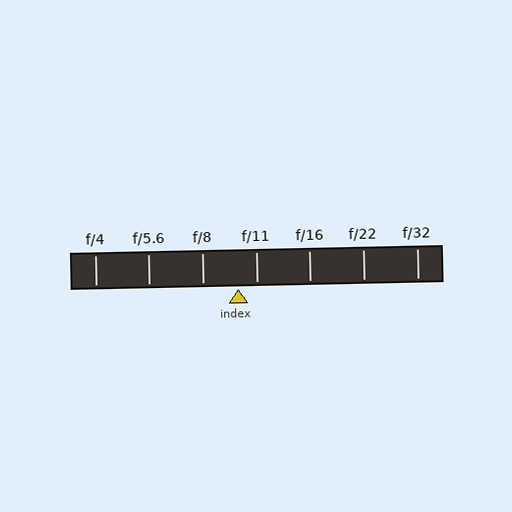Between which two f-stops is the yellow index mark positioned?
The index mark is between f/8 and f/11.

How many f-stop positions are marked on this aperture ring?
There are 7 f-stop positions marked.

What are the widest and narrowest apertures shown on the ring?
The widest aperture shown is f/4 and the narrowest is f/32.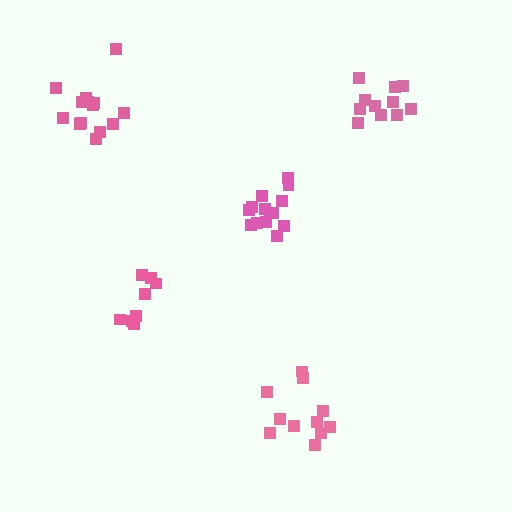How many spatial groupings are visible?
There are 5 spatial groupings.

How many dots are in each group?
Group 1: 14 dots, Group 2: 11 dots, Group 3: 14 dots, Group 4: 8 dots, Group 5: 11 dots (58 total).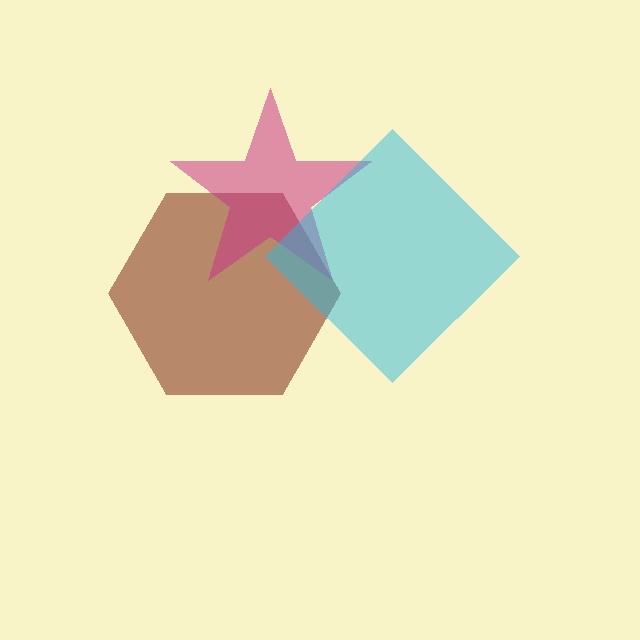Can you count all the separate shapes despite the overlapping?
Yes, there are 3 separate shapes.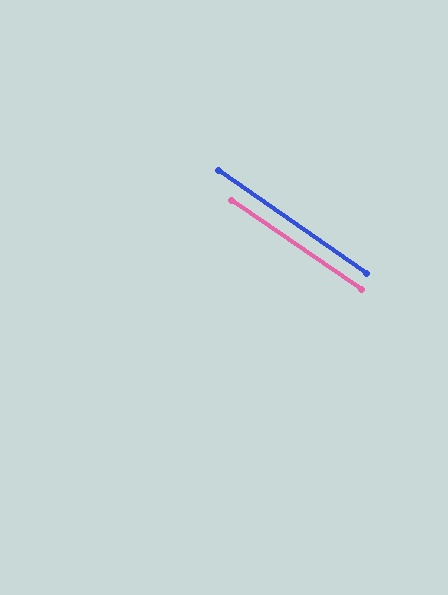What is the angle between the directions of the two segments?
Approximately 1 degree.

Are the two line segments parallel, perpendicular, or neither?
Parallel — their directions differ by only 0.7°.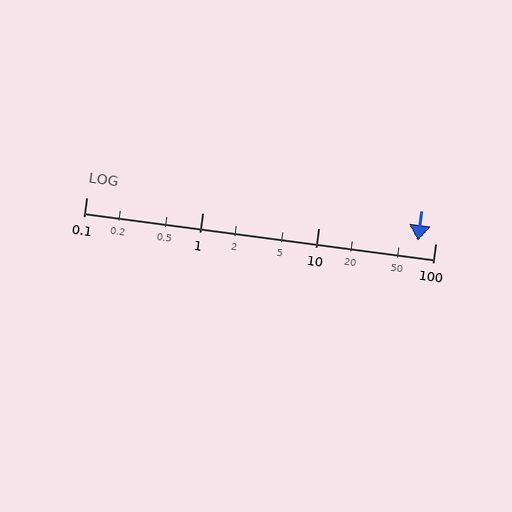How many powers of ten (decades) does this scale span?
The scale spans 3 decades, from 0.1 to 100.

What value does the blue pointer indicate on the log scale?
The pointer indicates approximately 71.